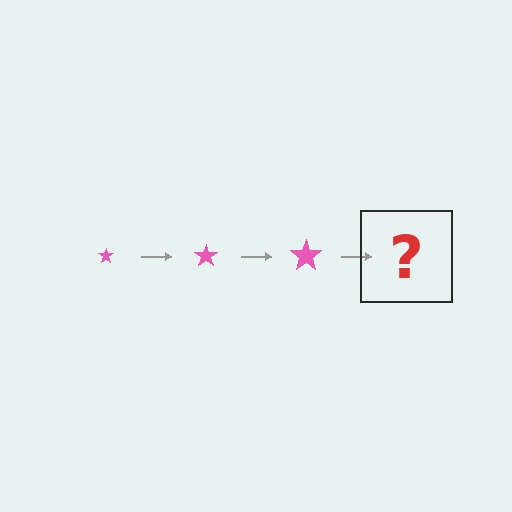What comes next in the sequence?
The next element should be a pink star, larger than the previous one.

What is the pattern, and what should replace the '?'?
The pattern is that the star gets progressively larger each step. The '?' should be a pink star, larger than the previous one.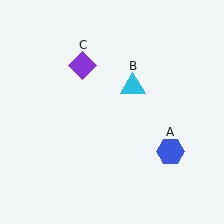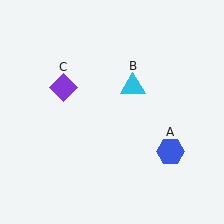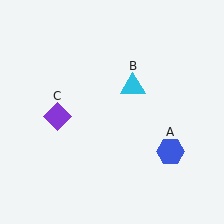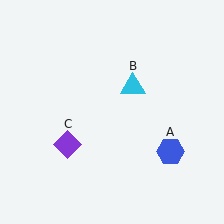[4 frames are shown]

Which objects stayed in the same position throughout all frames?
Blue hexagon (object A) and cyan triangle (object B) remained stationary.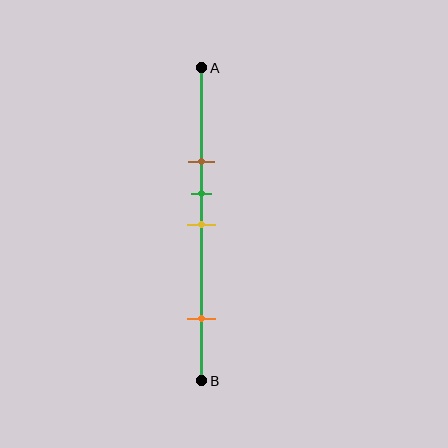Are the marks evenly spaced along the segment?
No, the marks are not evenly spaced.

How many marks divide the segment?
There are 4 marks dividing the segment.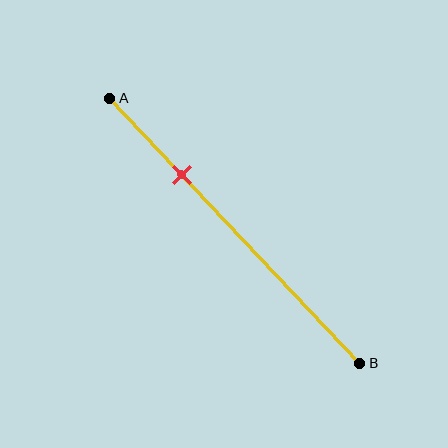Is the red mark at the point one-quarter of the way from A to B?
No, the mark is at about 30% from A, not at the 25% one-quarter point.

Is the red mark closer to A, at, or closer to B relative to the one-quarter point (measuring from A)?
The red mark is closer to point B than the one-quarter point of segment AB.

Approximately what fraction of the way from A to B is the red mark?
The red mark is approximately 30% of the way from A to B.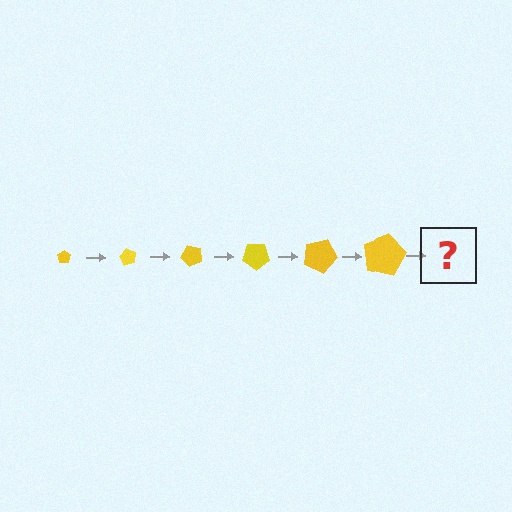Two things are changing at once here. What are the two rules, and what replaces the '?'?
The two rules are that the pentagon grows larger each step and it rotates 60 degrees each step. The '?' should be a pentagon, larger than the previous one and rotated 360 degrees from the start.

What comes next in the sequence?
The next element should be a pentagon, larger than the previous one and rotated 360 degrees from the start.